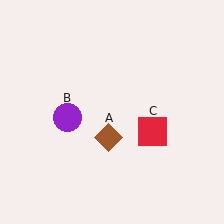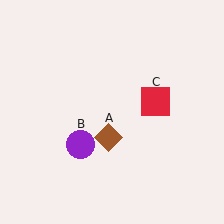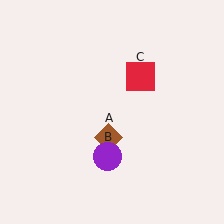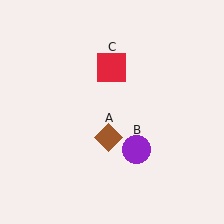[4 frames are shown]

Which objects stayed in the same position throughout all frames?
Brown diamond (object A) remained stationary.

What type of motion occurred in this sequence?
The purple circle (object B), red square (object C) rotated counterclockwise around the center of the scene.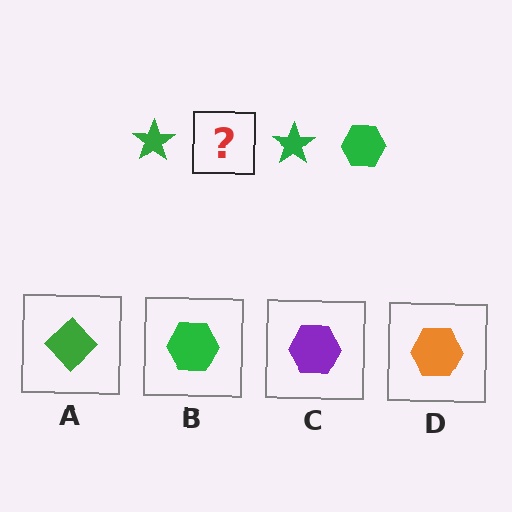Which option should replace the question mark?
Option B.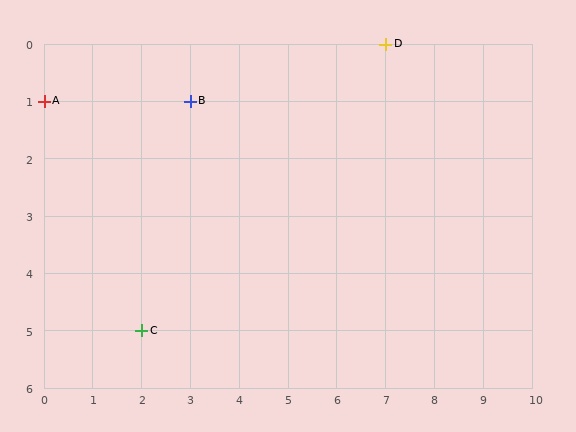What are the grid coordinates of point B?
Point B is at grid coordinates (3, 1).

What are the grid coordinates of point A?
Point A is at grid coordinates (0, 1).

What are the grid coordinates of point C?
Point C is at grid coordinates (2, 5).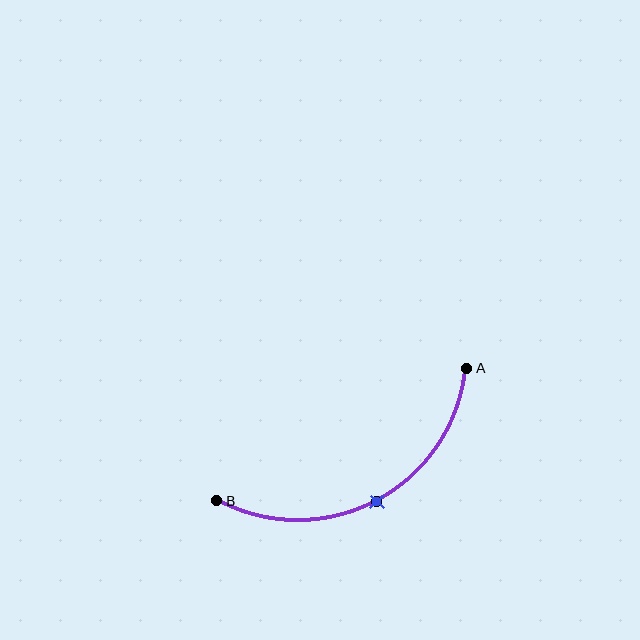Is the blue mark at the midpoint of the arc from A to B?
Yes. The blue mark lies on the arc at equal arc-length from both A and B — it is the arc midpoint.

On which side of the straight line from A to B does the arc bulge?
The arc bulges below the straight line connecting A and B.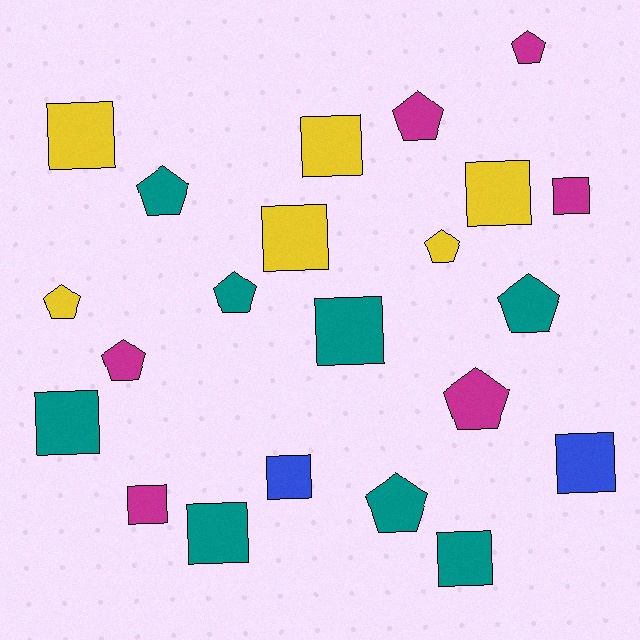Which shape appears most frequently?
Square, with 12 objects.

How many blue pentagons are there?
There are no blue pentagons.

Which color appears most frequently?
Teal, with 8 objects.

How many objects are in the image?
There are 22 objects.